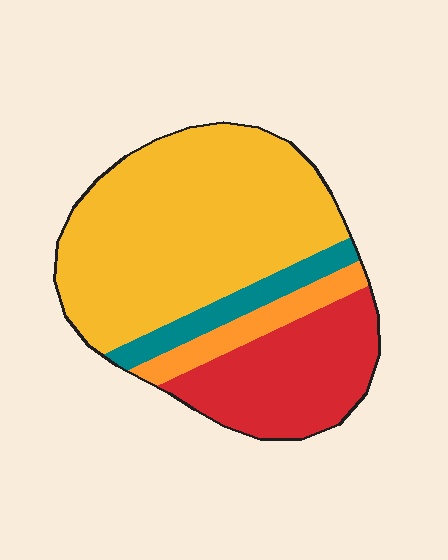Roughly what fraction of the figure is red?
Red covers around 25% of the figure.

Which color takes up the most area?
Yellow, at roughly 55%.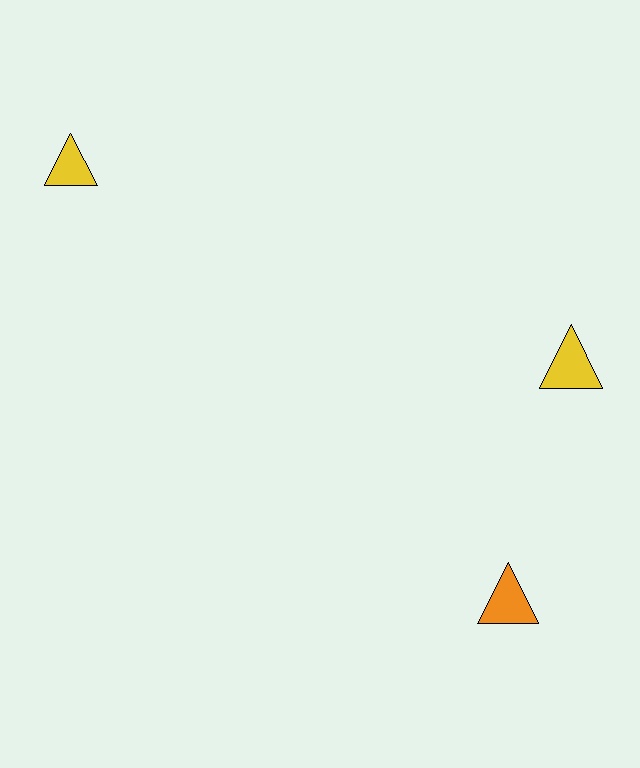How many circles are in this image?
There are no circles.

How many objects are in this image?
There are 3 objects.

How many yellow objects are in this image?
There are 2 yellow objects.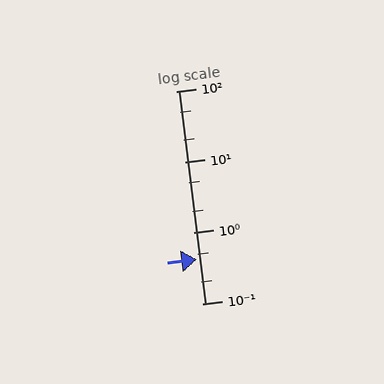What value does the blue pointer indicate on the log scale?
The pointer indicates approximately 0.42.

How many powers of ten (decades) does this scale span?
The scale spans 3 decades, from 0.1 to 100.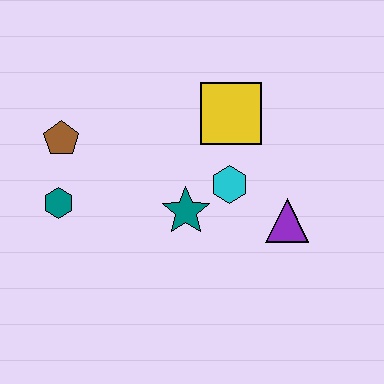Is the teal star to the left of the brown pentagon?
No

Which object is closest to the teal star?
The cyan hexagon is closest to the teal star.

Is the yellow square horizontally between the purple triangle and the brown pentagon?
Yes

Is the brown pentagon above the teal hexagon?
Yes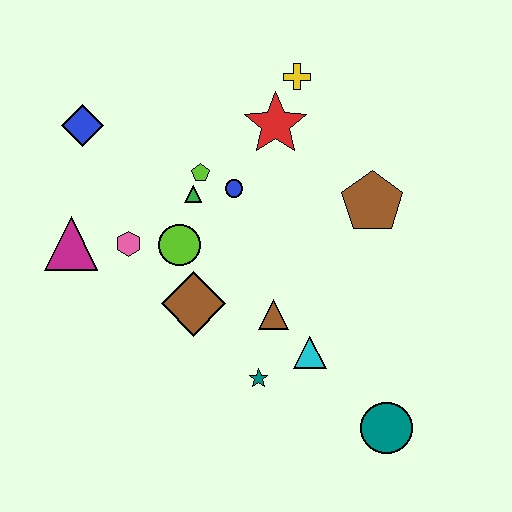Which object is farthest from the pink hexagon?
The teal circle is farthest from the pink hexagon.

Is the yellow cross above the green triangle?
Yes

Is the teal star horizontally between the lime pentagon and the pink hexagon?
No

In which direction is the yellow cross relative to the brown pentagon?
The yellow cross is above the brown pentagon.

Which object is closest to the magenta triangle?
The pink hexagon is closest to the magenta triangle.